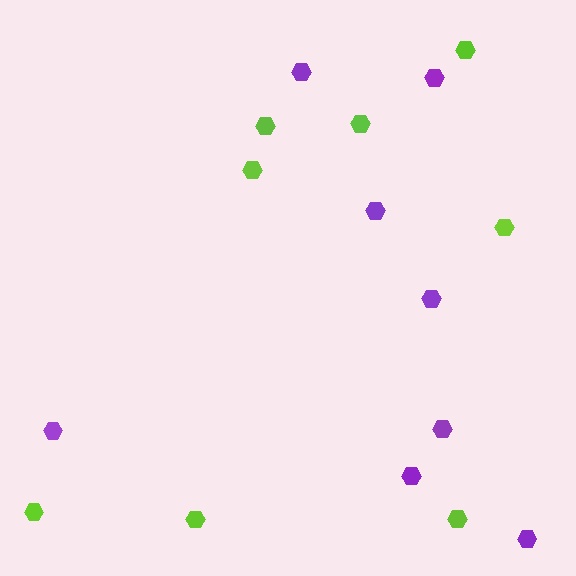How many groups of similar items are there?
There are 2 groups: one group of purple hexagons (8) and one group of lime hexagons (8).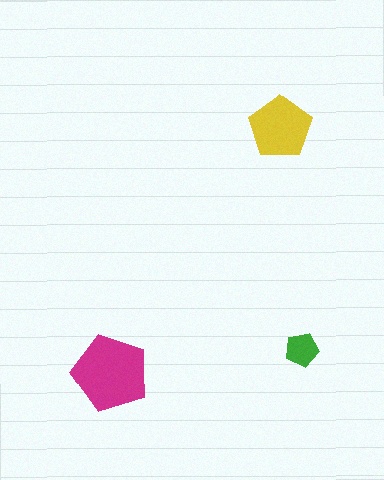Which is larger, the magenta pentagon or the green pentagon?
The magenta one.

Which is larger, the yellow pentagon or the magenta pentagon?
The magenta one.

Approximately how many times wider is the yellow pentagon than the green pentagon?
About 2 times wider.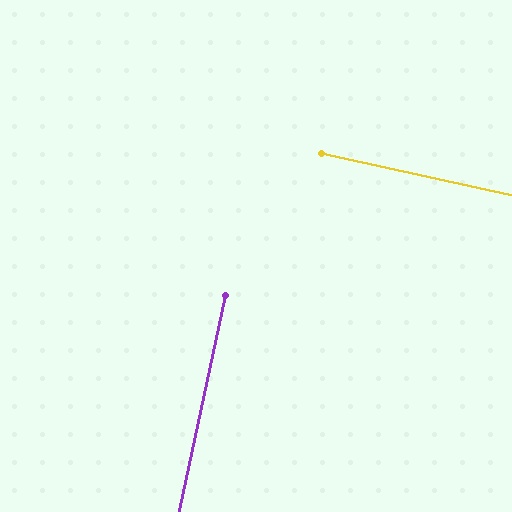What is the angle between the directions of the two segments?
Approximately 90 degrees.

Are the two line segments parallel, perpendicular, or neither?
Perpendicular — they meet at approximately 90°.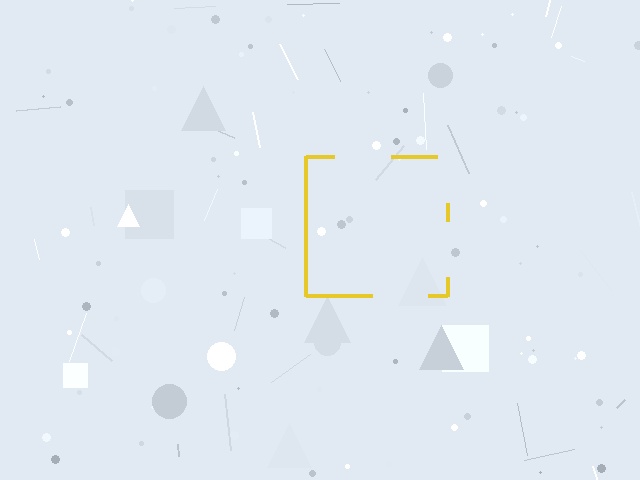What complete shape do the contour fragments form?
The contour fragments form a square.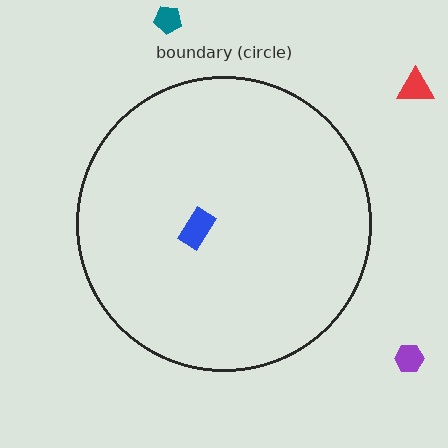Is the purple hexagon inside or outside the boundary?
Outside.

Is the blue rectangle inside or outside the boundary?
Inside.